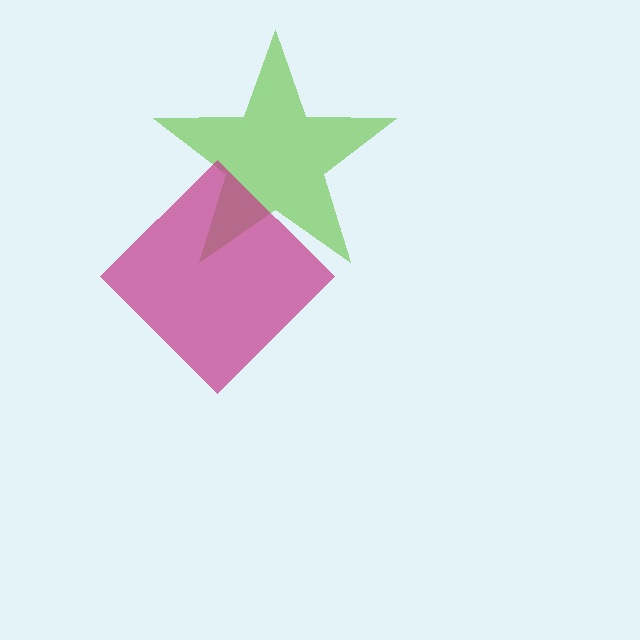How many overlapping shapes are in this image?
There are 2 overlapping shapes in the image.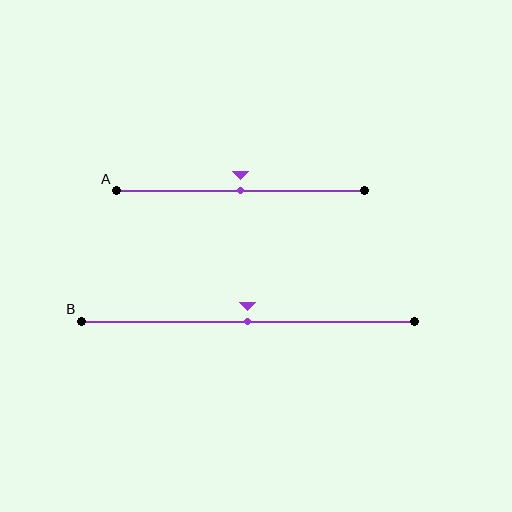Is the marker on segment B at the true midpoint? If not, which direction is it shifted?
Yes, the marker on segment B is at the true midpoint.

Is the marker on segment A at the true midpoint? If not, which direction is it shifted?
Yes, the marker on segment A is at the true midpoint.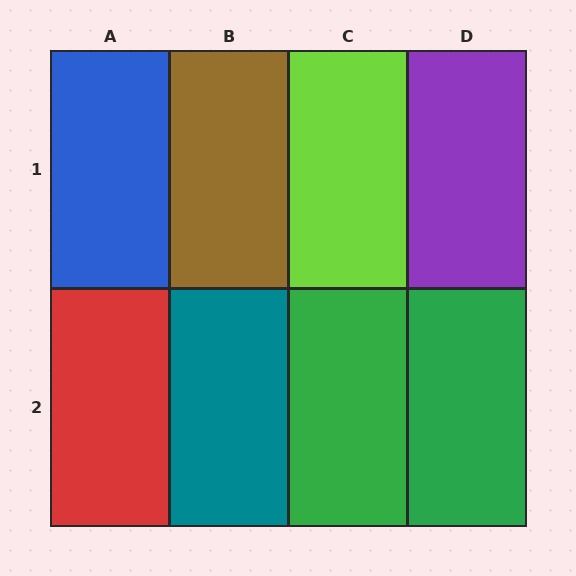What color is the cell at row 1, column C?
Lime.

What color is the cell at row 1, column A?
Blue.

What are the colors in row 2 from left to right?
Red, teal, green, green.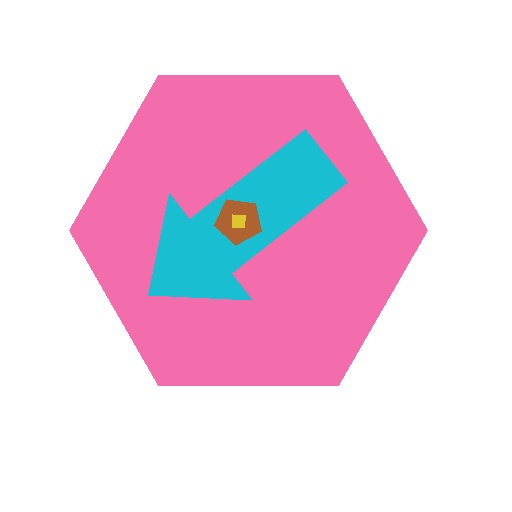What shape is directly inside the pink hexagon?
The cyan arrow.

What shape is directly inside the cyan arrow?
The brown pentagon.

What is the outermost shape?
The pink hexagon.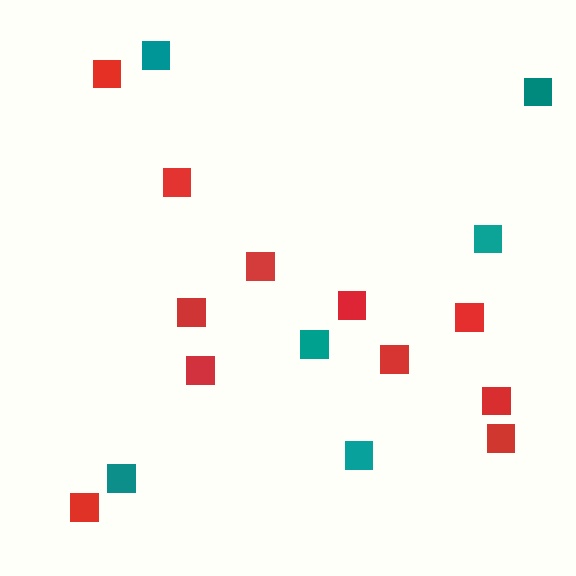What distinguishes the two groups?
There are 2 groups: one group of red squares (11) and one group of teal squares (6).